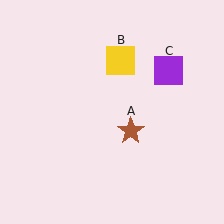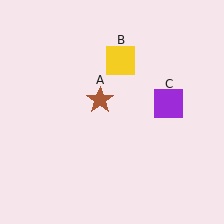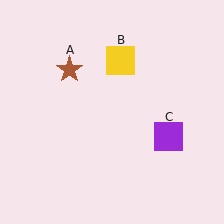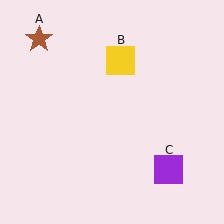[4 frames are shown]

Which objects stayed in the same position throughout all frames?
Yellow square (object B) remained stationary.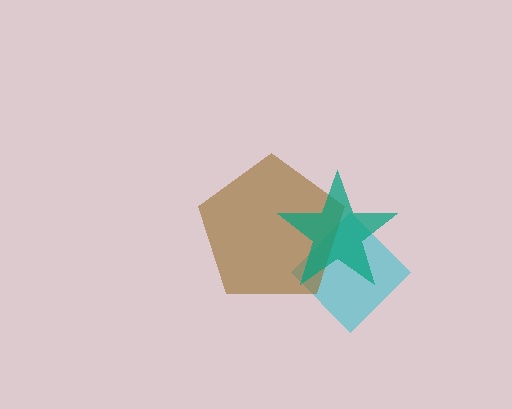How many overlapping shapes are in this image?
There are 3 overlapping shapes in the image.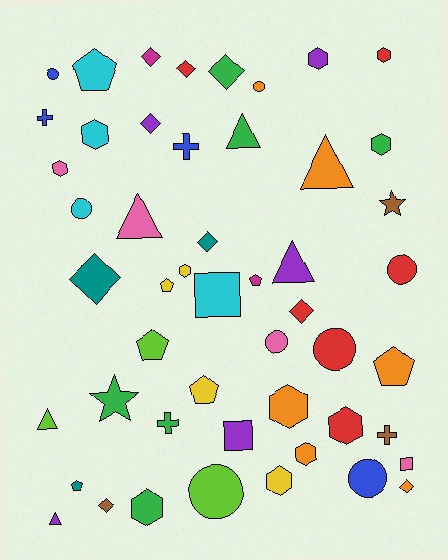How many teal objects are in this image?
There are 3 teal objects.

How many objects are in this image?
There are 50 objects.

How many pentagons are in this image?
There are 7 pentagons.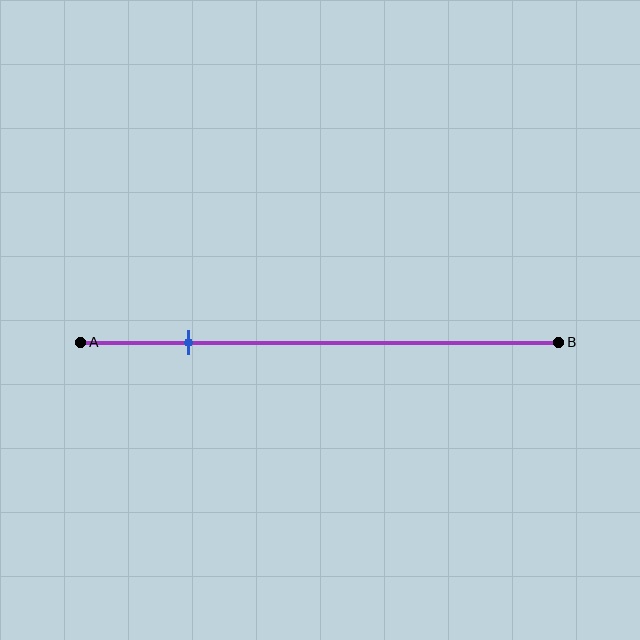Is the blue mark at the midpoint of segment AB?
No, the mark is at about 25% from A, not at the 50% midpoint.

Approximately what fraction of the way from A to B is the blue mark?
The blue mark is approximately 25% of the way from A to B.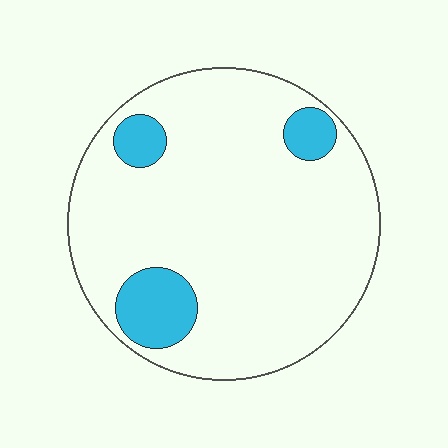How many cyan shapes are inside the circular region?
3.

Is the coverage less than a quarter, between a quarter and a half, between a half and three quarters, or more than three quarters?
Less than a quarter.